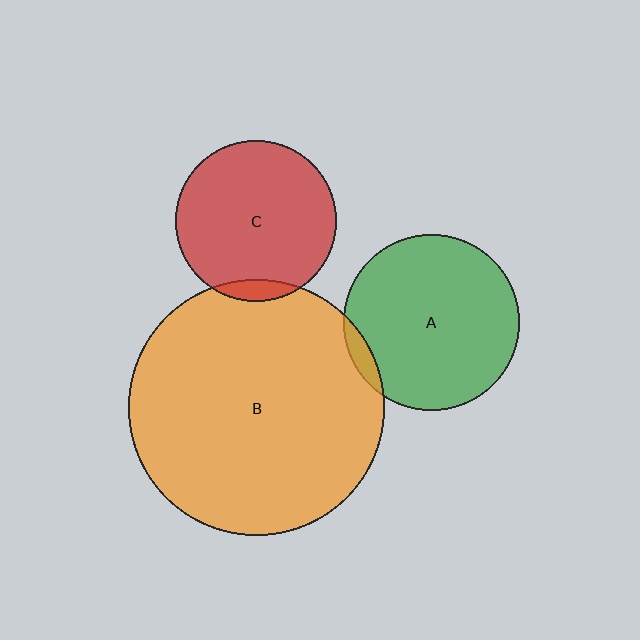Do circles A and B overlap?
Yes.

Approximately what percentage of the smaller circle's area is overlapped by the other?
Approximately 5%.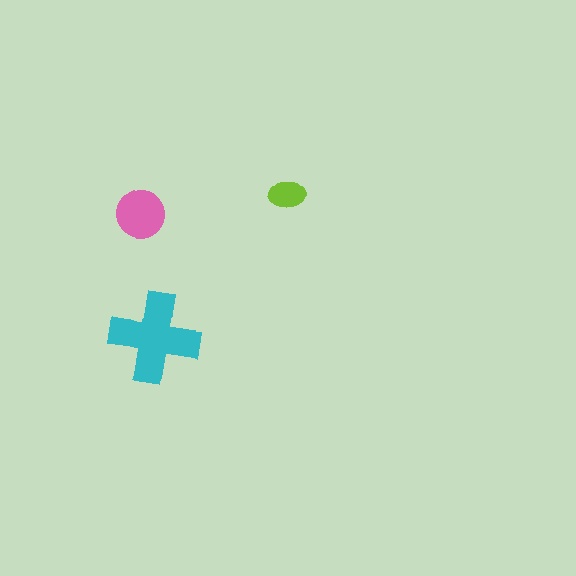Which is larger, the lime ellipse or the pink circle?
The pink circle.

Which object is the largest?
The cyan cross.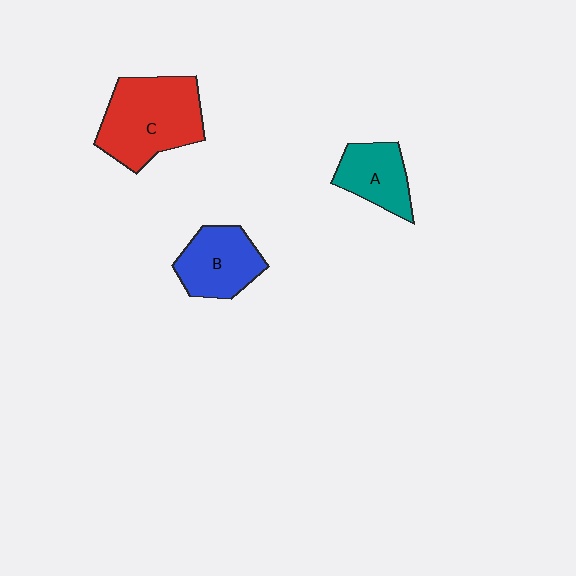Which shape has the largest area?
Shape C (red).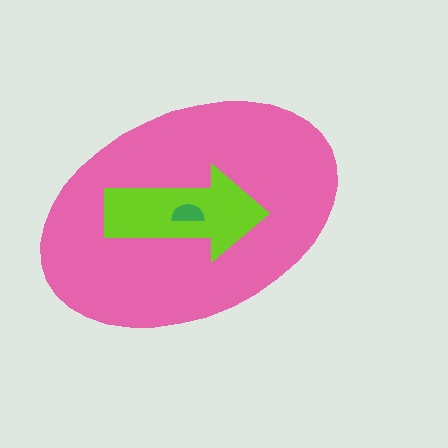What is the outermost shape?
The pink ellipse.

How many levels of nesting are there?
3.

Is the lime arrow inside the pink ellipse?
Yes.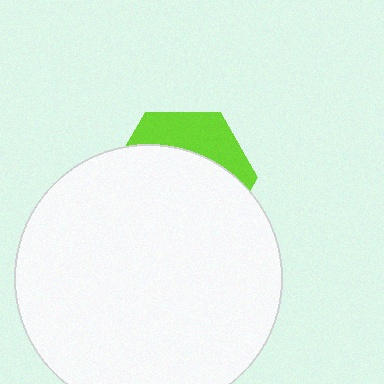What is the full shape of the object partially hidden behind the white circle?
The partially hidden object is a lime hexagon.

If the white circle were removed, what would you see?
You would see the complete lime hexagon.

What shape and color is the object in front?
The object in front is a white circle.